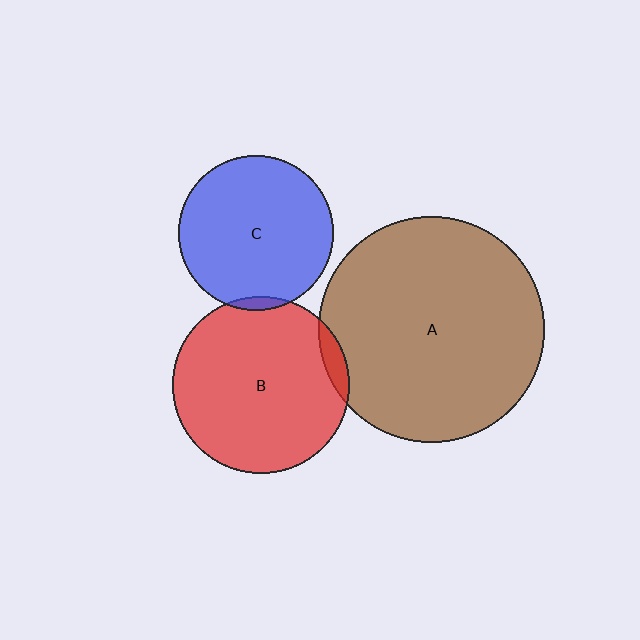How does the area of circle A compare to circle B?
Approximately 1.6 times.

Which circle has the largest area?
Circle A (brown).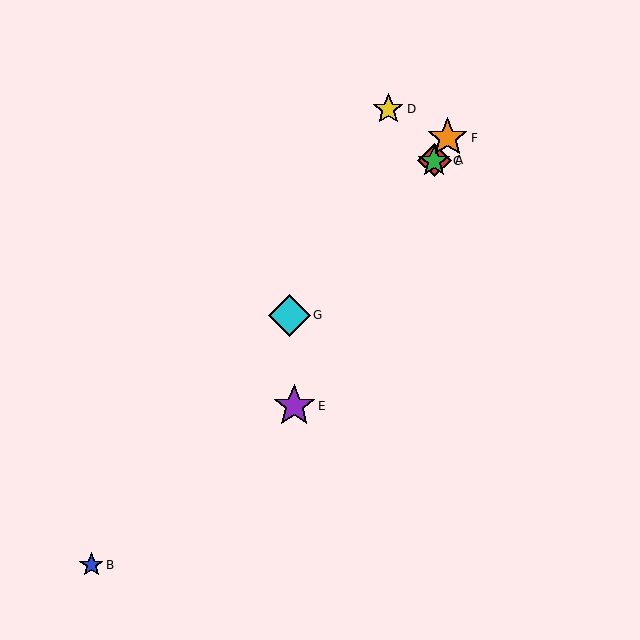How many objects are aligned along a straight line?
4 objects (A, C, E, F) are aligned along a straight line.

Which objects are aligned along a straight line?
Objects A, C, E, F are aligned along a straight line.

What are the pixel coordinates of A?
Object A is at (435, 160).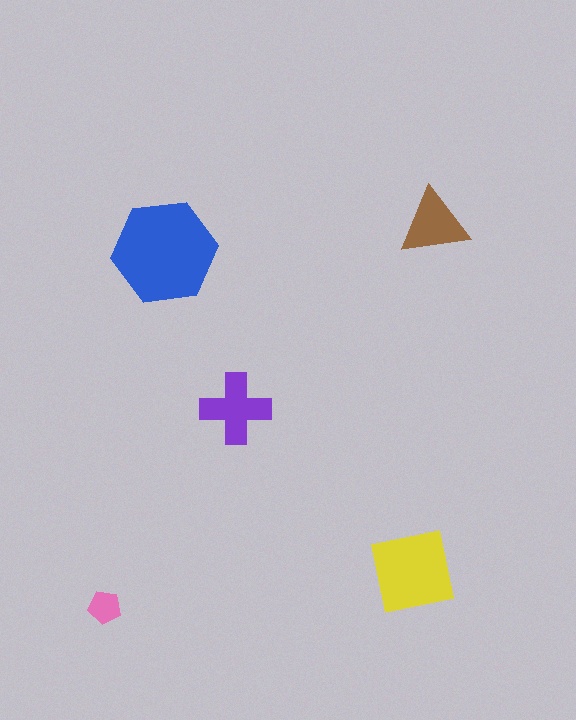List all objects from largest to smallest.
The blue hexagon, the yellow square, the purple cross, the brown triangle, the pink pentagon.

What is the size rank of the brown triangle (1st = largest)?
4th.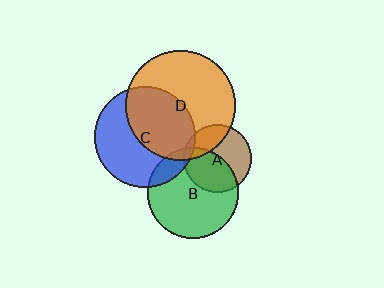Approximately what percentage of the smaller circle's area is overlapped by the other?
Approximately 50%.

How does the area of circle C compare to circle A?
Approximately 2.2 times.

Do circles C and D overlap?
Yes.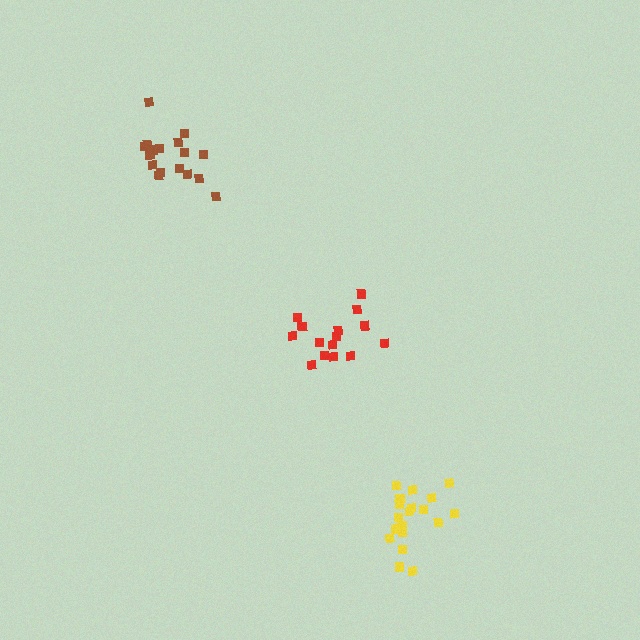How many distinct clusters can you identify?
There are 3 distinct clusters.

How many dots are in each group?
Group 1: 15 dots, Group 2: 17 dots, Group 3: 20 dots (52 total).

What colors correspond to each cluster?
The clusters are colored: red, brown, yellow.